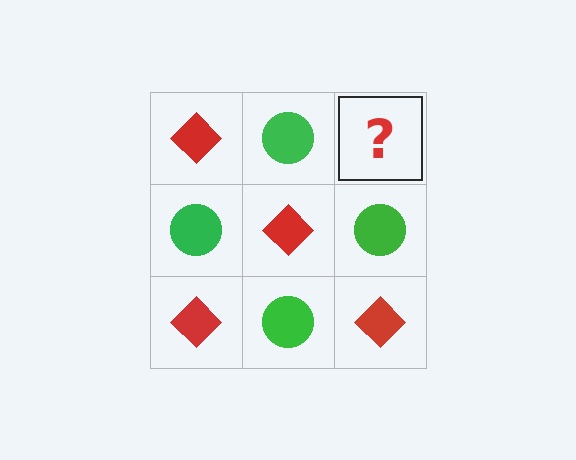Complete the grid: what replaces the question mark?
The question mark should be replaced with a red diamond.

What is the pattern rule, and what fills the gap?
The rule is that it alternates red diamond and green circle in a checkerboard pattern. The gap should be filled with a red diamond.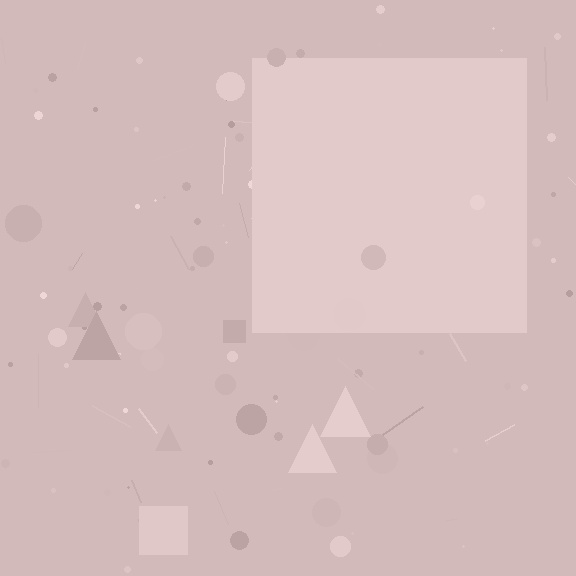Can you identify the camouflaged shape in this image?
The camouflaged shape is a square.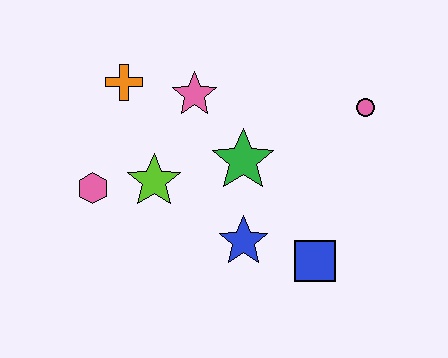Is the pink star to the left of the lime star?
No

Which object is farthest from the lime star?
The pink circle is farthest from the lime star.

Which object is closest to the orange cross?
The pink star is closest to the orange cross.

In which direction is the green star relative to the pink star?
The green star is below the pink star.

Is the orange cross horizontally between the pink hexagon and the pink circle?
Yes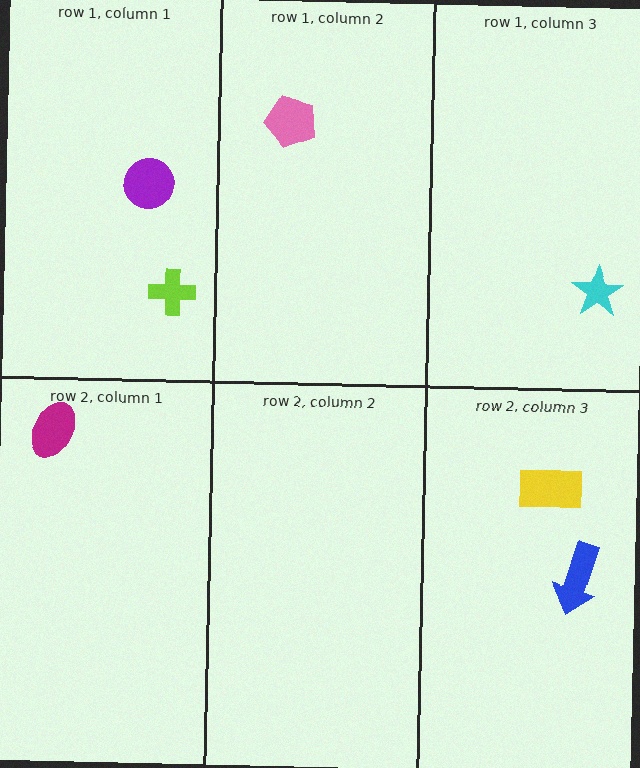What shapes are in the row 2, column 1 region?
The magenta ellipse.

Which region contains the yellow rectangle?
The row 2, column 3 region.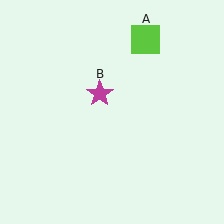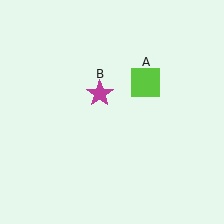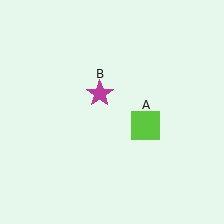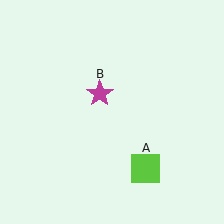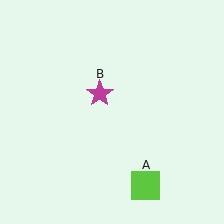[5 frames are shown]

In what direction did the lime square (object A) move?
The lime square (object A) moved down.